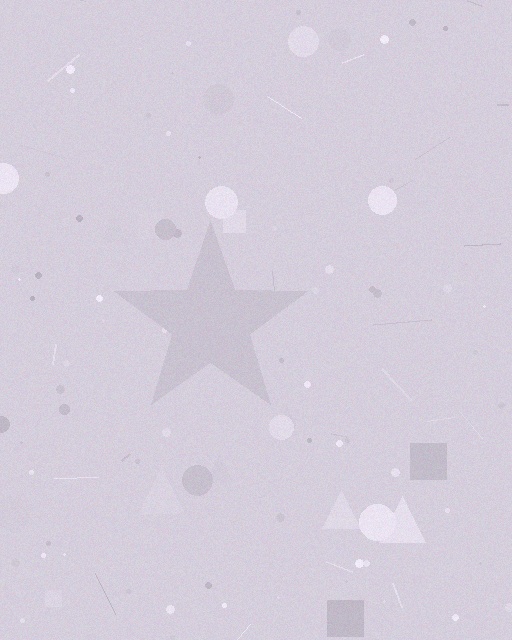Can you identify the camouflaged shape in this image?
The camouflaged shape is a star.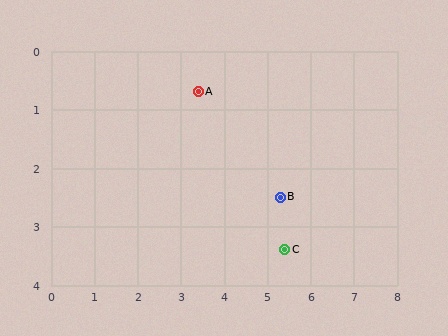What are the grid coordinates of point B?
Point B is at approximately (5.3, 2.5).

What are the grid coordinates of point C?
Point C is at approximately (5.4, 3.4).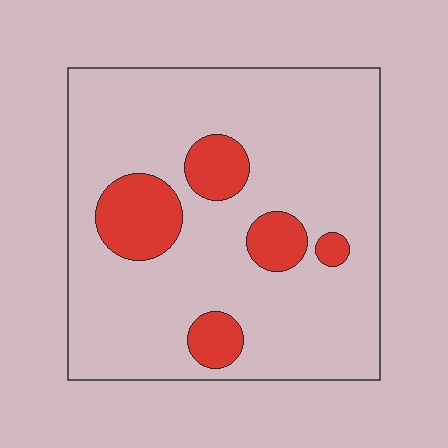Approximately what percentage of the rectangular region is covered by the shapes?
Approximately 15%.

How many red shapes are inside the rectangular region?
5.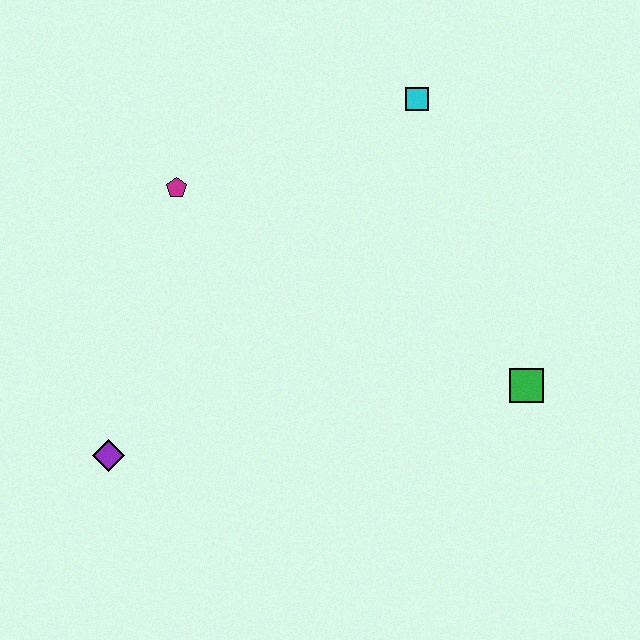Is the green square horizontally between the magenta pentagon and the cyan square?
No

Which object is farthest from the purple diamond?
The cyan square is farthest from the purple diamond.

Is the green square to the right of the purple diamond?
Yes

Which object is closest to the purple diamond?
The magenta pentagon is closest to the purple diamond.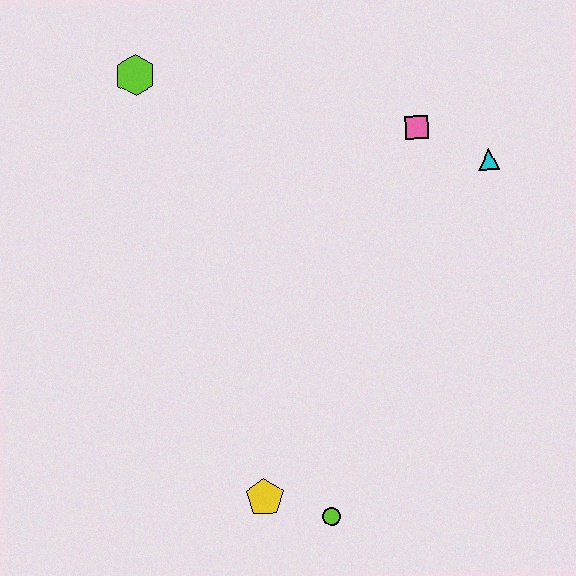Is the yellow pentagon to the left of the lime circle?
Yes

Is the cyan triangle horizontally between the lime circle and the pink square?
No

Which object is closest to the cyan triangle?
The pink square is closest to the cyan triangle.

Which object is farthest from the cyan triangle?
The yellow pentagon is farthest from the cyan triangle.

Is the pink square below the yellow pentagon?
No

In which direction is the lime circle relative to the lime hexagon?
The lime circle is below the lime hexagon.